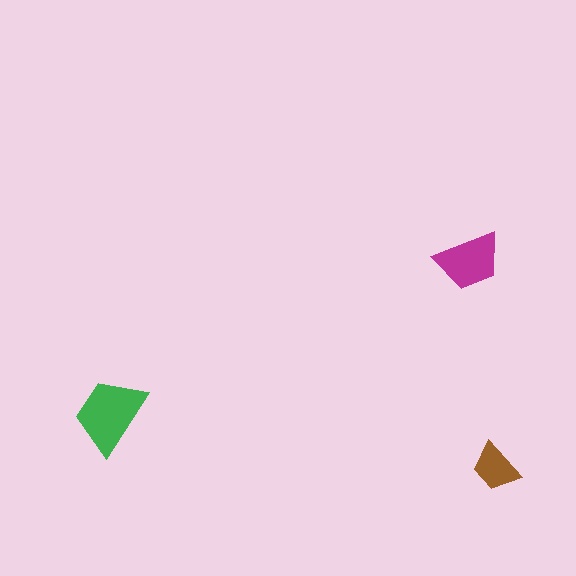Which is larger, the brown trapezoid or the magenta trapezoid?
The magenta one.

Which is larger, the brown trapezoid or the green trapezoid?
The green one.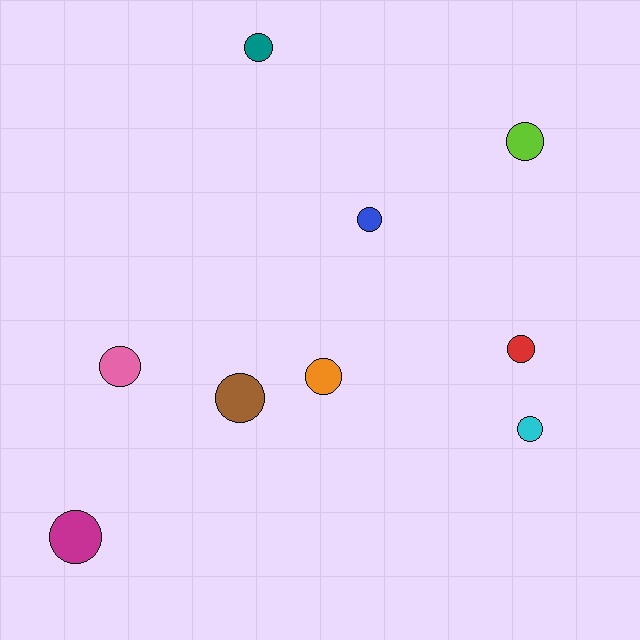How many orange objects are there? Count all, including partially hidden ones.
There is 1 orange object.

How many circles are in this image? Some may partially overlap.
There are 9 circles.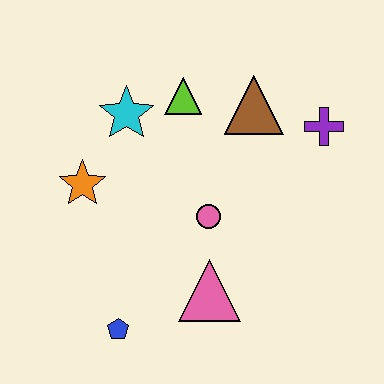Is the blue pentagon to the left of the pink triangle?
Yes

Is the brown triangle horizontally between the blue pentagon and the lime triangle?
No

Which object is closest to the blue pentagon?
The pink triangle is closest to the blue pentagon.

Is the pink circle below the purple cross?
Yes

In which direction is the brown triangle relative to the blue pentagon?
The brown triangle is above the blue pentagon.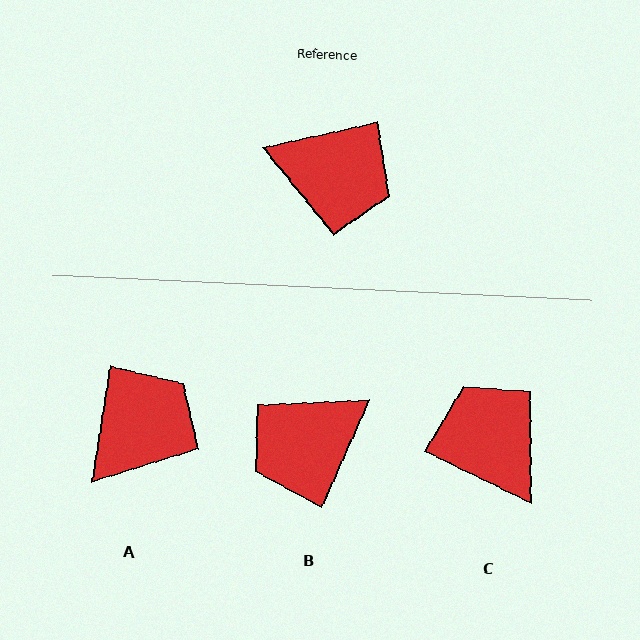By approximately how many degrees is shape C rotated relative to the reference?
Approximately 141 degrees counter-clockwise.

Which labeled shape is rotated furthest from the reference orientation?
C, about 141 degrees away.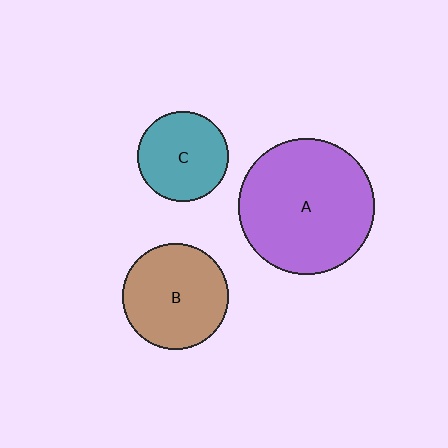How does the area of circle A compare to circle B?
Approximately 1.7 times.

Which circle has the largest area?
Circle A (purple).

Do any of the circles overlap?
No, none of the circles overlap.